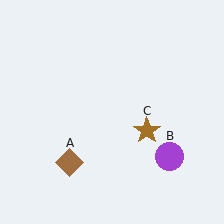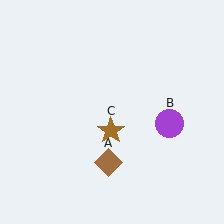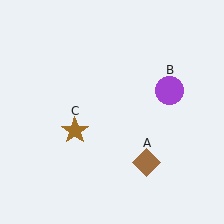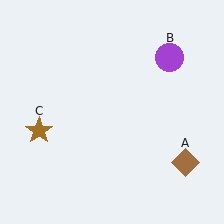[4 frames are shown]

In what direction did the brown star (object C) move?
The brown star (object C) moved left.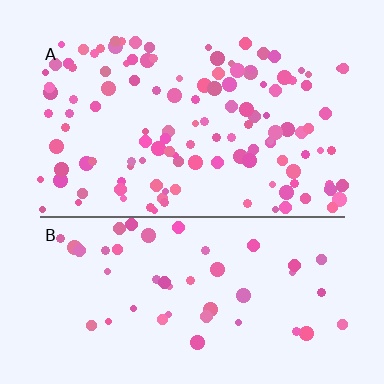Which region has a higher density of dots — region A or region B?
A (the top).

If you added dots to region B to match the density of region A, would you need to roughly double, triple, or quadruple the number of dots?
Approximately triple.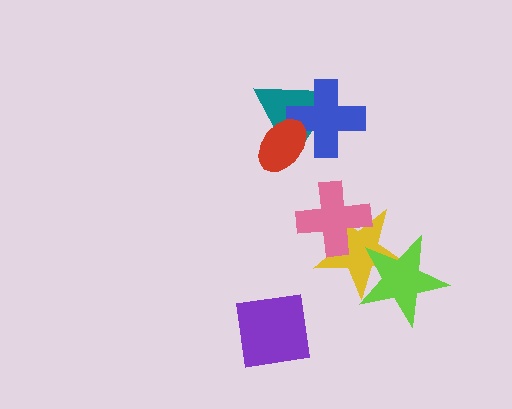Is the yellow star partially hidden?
Yes, it is partially covered by another shape.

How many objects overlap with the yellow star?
2 objects overlap with the yellow star.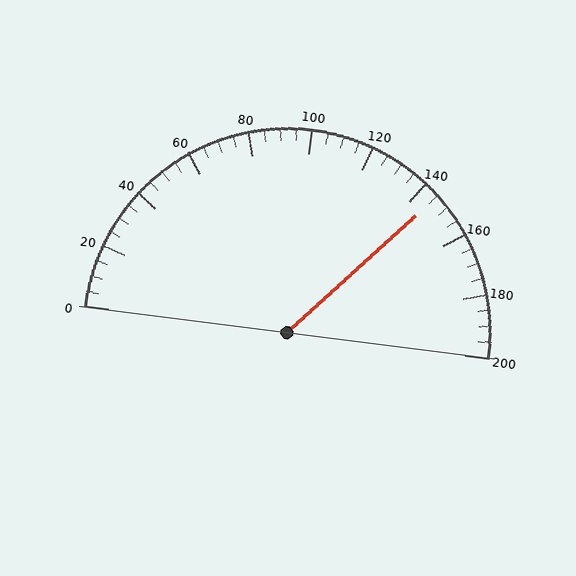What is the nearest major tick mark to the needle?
The nearest major tick mark is 140.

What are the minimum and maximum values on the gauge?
The gauge ranges from 0 to 200.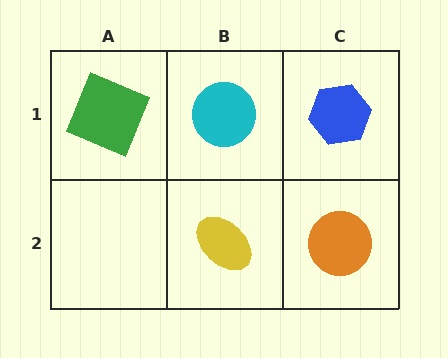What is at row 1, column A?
A green square.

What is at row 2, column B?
A yellow ellipse.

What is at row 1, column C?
A blue hexagon.